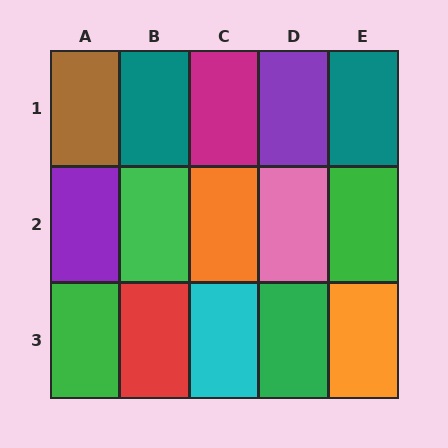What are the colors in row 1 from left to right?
Brown, teal, magenta, purple, teal.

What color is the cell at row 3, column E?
Orange.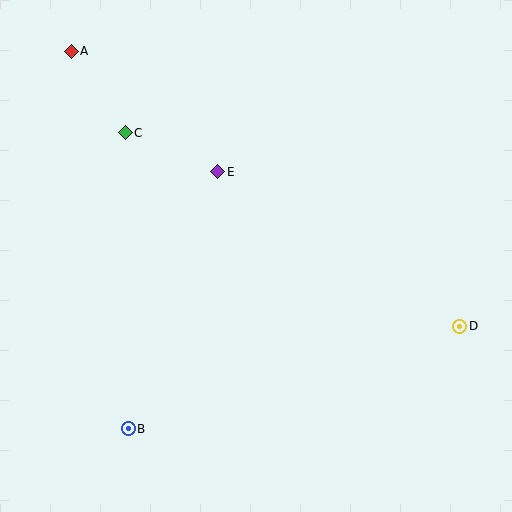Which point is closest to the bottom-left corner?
Point B is closest to the bottom-left corner.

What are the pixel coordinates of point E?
Point E is at (218, 172).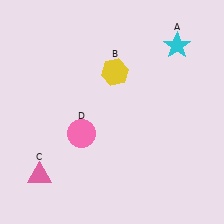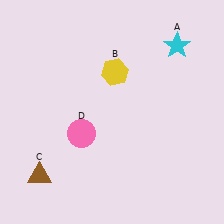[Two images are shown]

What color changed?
The triangle (C) changed from pink in Image 1 to brown in Image 2.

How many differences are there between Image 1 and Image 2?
There is 1 difference between the two images.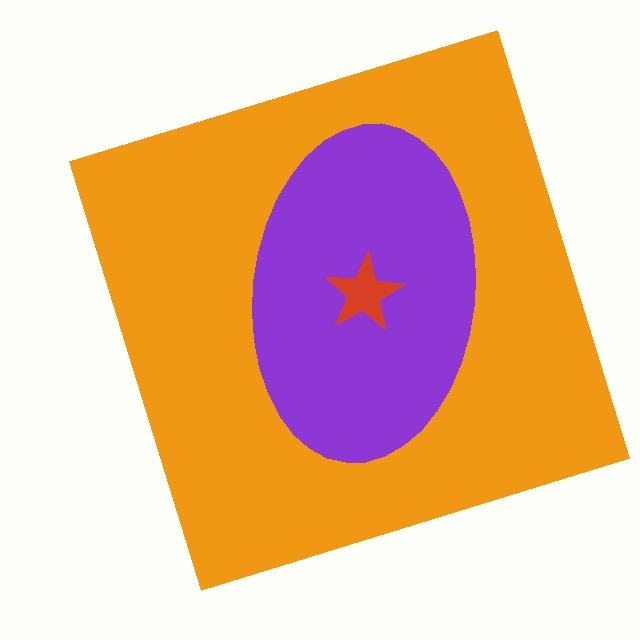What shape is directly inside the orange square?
The purple ellipse.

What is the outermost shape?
The orange square.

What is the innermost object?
The red star.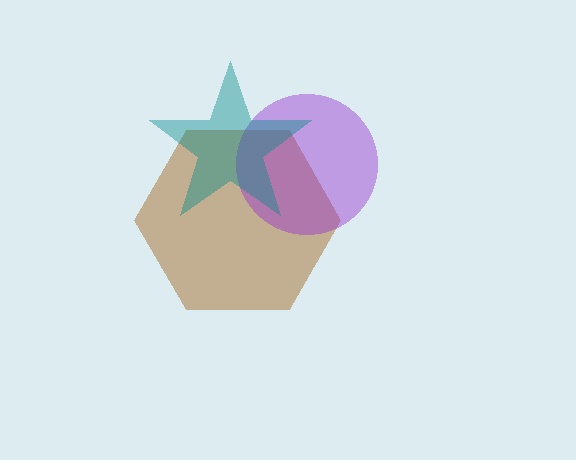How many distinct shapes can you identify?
There are 3 distinct shapes: a brown hexagon, a purple circle, a teal star.